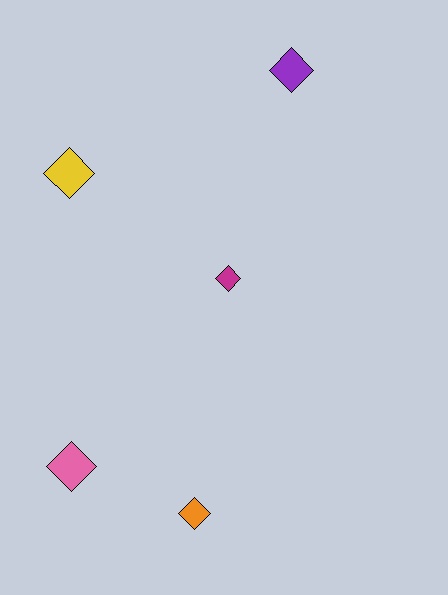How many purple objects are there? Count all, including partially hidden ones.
There is 1 purple object.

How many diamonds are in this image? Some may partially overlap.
There are 5 diamonds.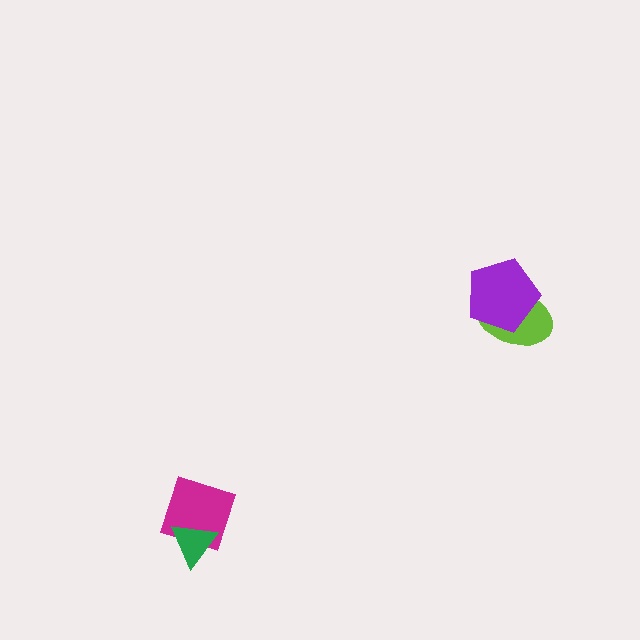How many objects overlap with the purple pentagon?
1 object overlaps with the purple pentagon.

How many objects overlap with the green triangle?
1 object overlaps with the green triangle.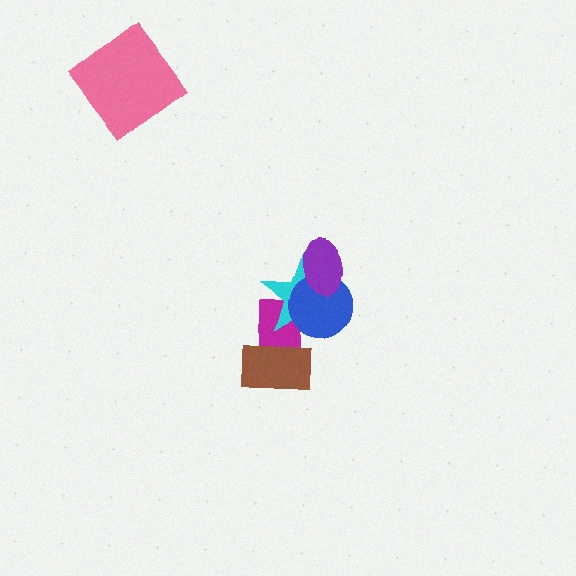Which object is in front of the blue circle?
The purple ellipse is in front of the blue circle.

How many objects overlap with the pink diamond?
0 objects overlap with the pink diamond.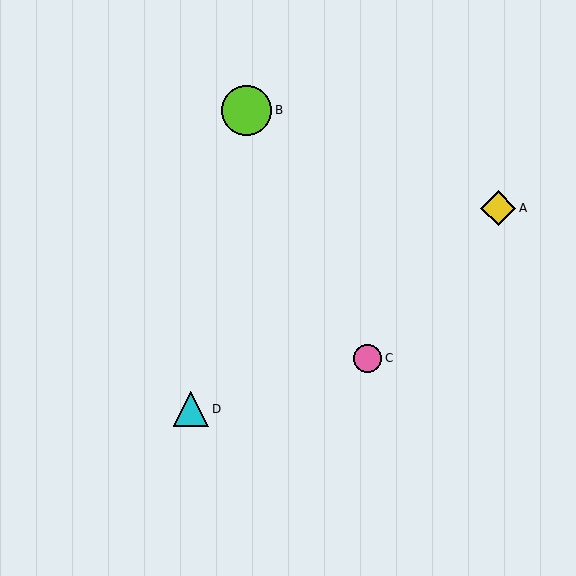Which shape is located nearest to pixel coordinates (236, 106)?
The lime circle (labeled B) at (247, 110) is nearest to that location.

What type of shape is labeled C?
Shape C is a pink circle.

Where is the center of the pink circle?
The center of the pink circle is at (368, 358).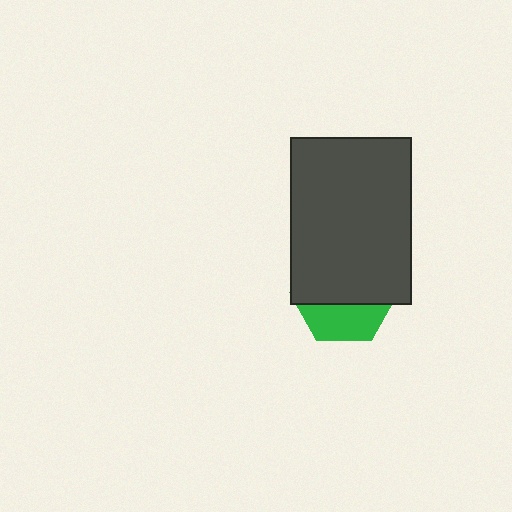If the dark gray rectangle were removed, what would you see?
You would see the complete green hexagon.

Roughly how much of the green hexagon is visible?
A small part of it is visible (roughly 34%).